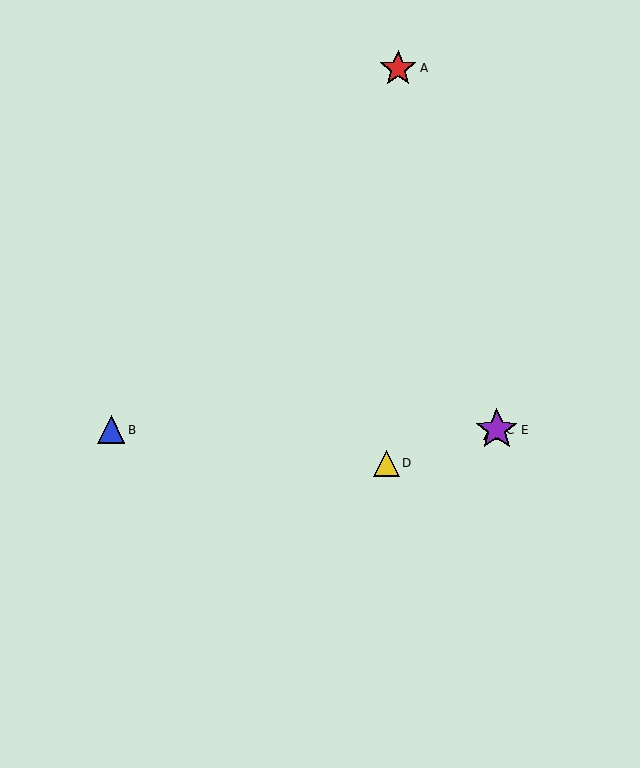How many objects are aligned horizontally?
3 objects (B, C, E) are aligned horizontally.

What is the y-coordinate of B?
Object B is at y≈430.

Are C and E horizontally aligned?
Yes, both are at y≈430.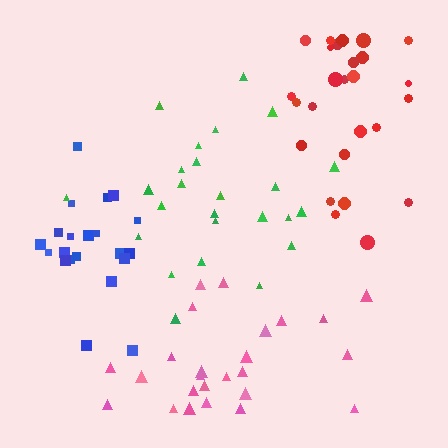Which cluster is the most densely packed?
Blue.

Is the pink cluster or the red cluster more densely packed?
Pink.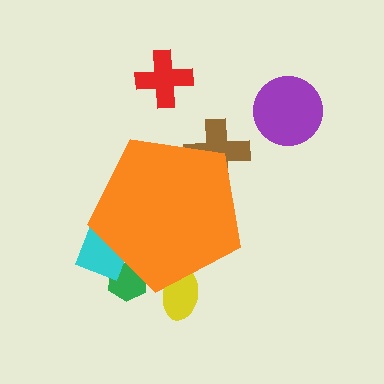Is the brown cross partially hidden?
Yes, the brown cross is partially hidden behind the orange pentagon.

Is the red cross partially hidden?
No, the red cross is fully visible.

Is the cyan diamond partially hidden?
Yes, the cyan diamond is partially hidden behind the orange pentagon.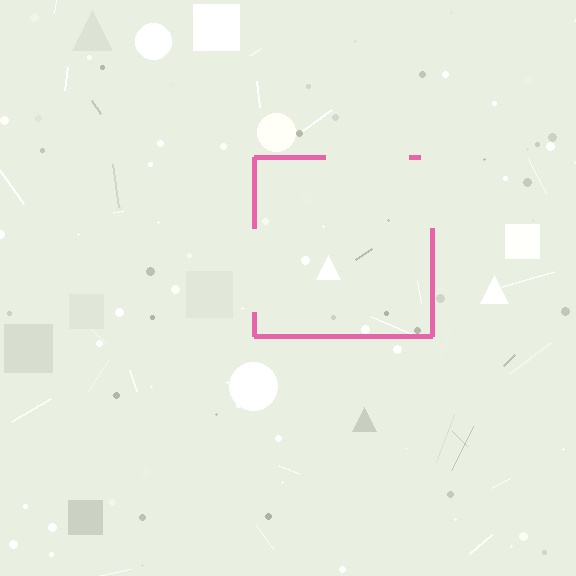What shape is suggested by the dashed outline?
The dashed outline suggests a square.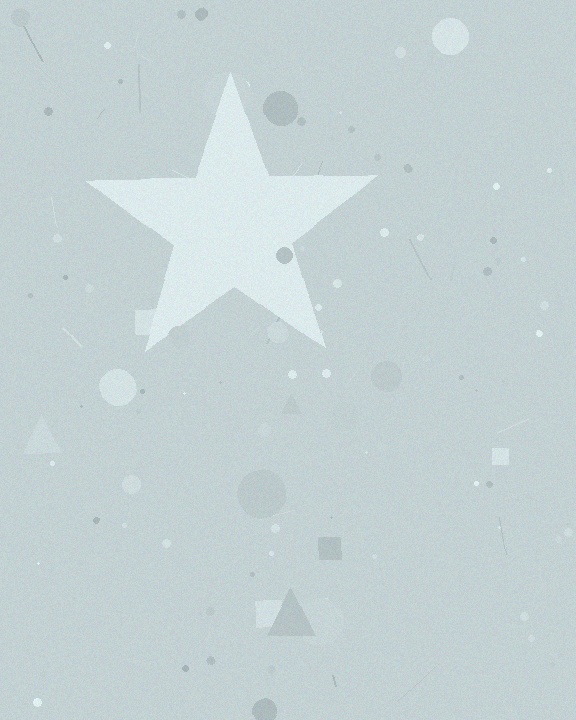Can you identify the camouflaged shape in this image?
The camouflaged shape is a star.